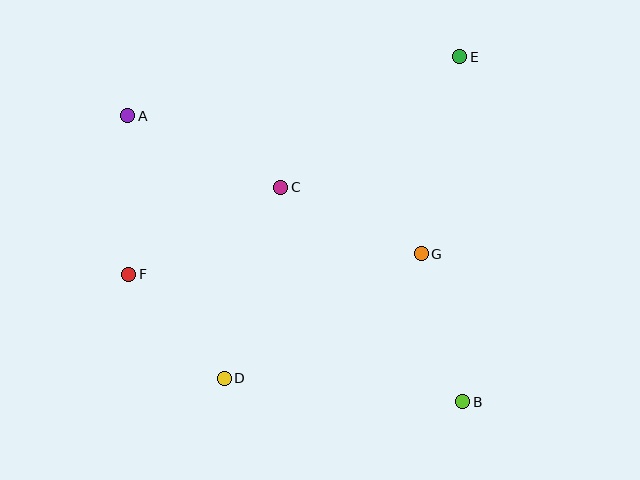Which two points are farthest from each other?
Points A and B are farthest from each other.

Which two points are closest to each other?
Points D and F are closest to each other.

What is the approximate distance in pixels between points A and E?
The distance between A and E is approximately 337 pixels.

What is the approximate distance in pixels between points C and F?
The distance between C and F is approximately 175 pixels.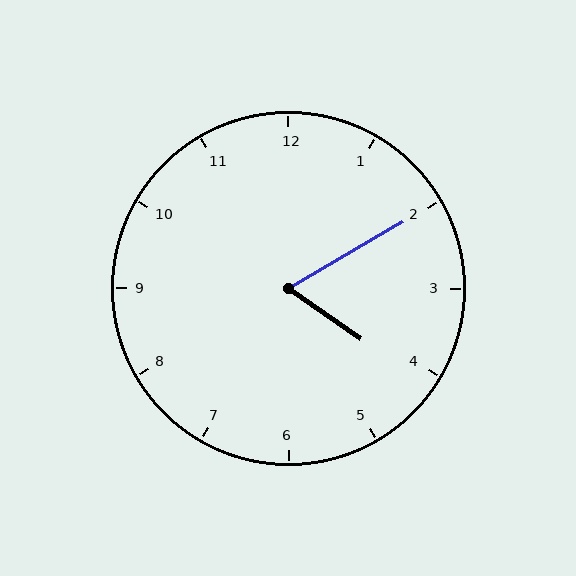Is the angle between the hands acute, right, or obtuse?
It is acute.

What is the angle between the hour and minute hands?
Approximately 65 degrees.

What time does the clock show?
4:10.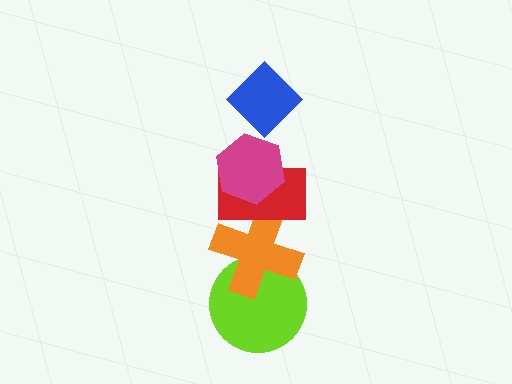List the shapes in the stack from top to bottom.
From top to bottom: the blue diamond, the magenta hexagon, the red rectangle, the orange cross, the lime circle.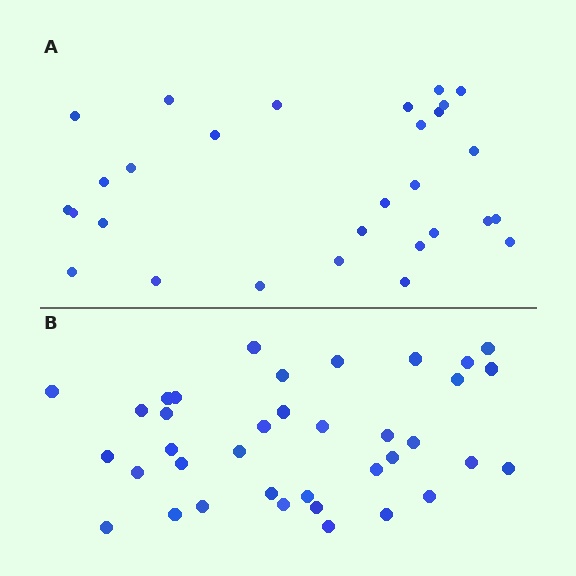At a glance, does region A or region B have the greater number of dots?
Region B (the bottom region) has more dots.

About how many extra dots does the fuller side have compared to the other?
Region B has roughly 8 or so more dots than region A.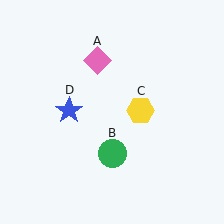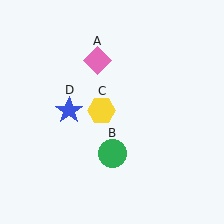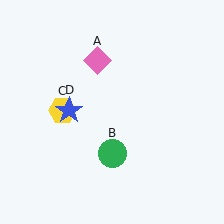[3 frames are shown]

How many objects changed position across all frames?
1 object changed position: yellow hexagon (object C).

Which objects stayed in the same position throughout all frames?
Pink diamond (object A) and green circle (object B) and blue star (object D) remained stationary.